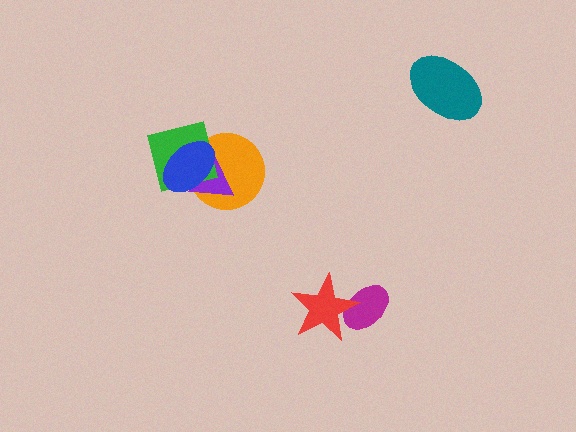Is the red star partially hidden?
No, no other shape covers it.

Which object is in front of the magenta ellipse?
The red star is in front of the magenta ellipse.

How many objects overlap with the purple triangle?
3 objects overlap with the purple triangle.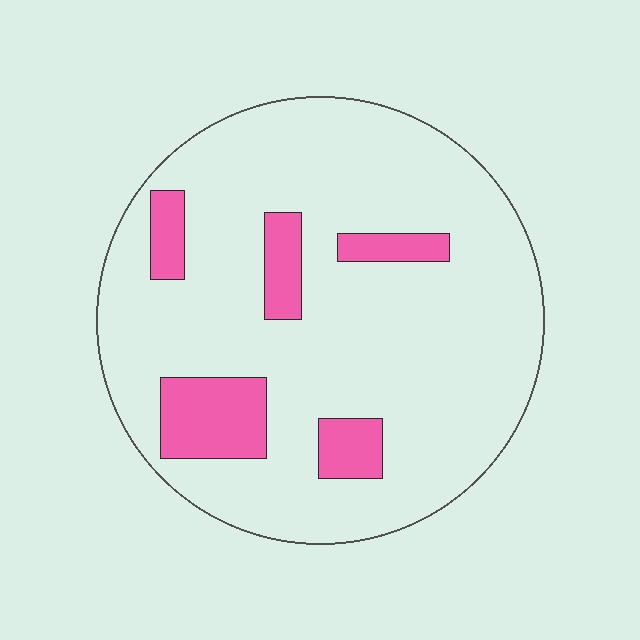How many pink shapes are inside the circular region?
5.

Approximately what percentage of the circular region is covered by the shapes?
Approximately 15%.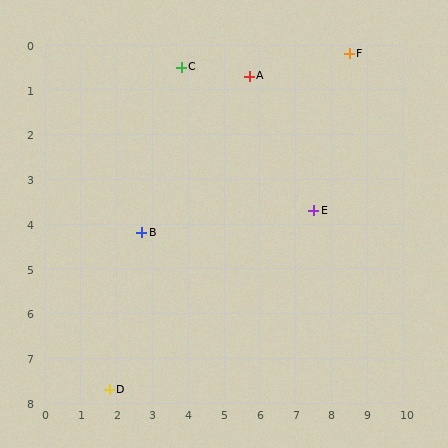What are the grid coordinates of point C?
Point C is at approximately (3.8, 0.5).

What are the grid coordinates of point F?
Point F is at approximately (8.5, 0.2).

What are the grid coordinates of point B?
Point B is at approximately (2.7, 4.2).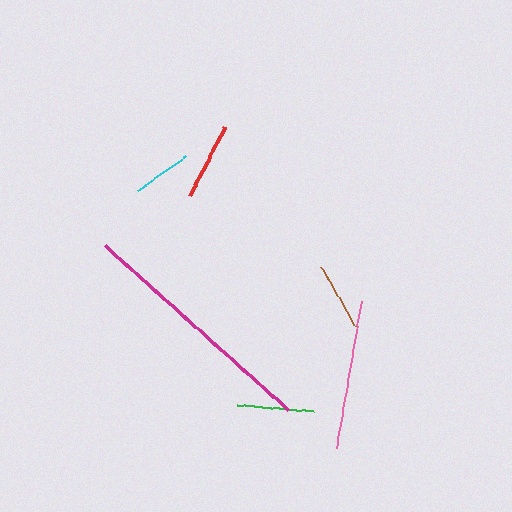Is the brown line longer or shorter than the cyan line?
The brown line is longer than the cyan line.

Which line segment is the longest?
The magenta line is the longest at approximately 247 pixels.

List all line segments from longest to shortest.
From longest to shortest: magenta, pink, red, green, brown, cyan.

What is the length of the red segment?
The red segment is approximately 78 pixels long.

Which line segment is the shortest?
The cyan line is the shortest at approximately 60 pixels.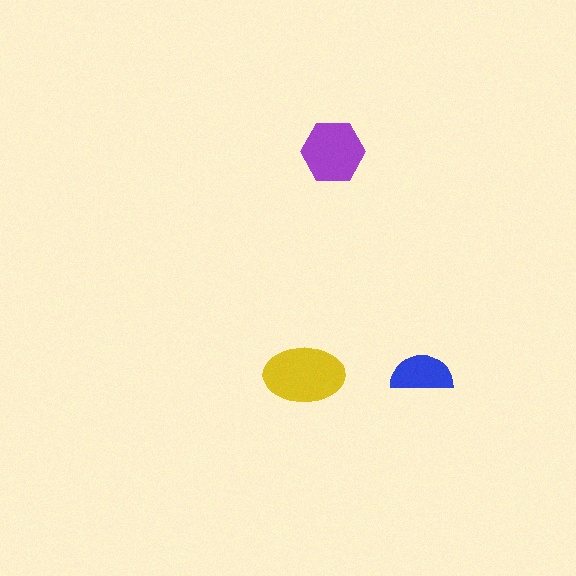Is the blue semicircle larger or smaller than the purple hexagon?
Smaller.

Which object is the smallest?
The blue semicircle.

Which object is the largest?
The yellow ellipse.